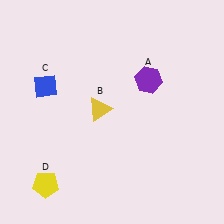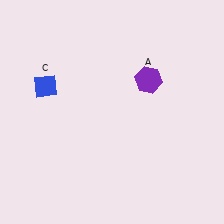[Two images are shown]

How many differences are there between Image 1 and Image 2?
There are 2 differences between the two images.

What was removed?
The yellow triangle (B), the yellow pentagon (D) were removed in Image 2.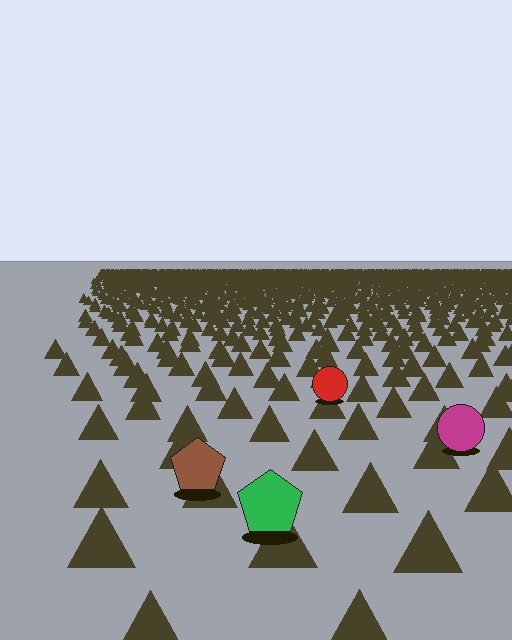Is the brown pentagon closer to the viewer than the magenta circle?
Yes. The brown pentagon is closer — you can tell from the texture gradient: the ground texture is coarser near it.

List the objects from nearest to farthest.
From nearest to farthest: the green pentagon, the brown pentagon, the magenta circle, the red circle.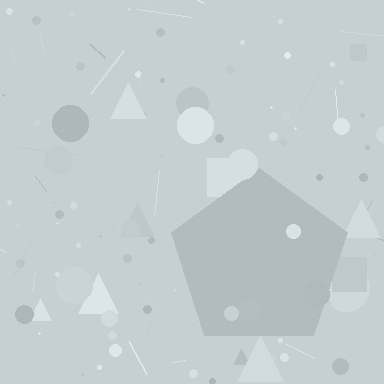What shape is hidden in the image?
A pentagon is hidden in the image.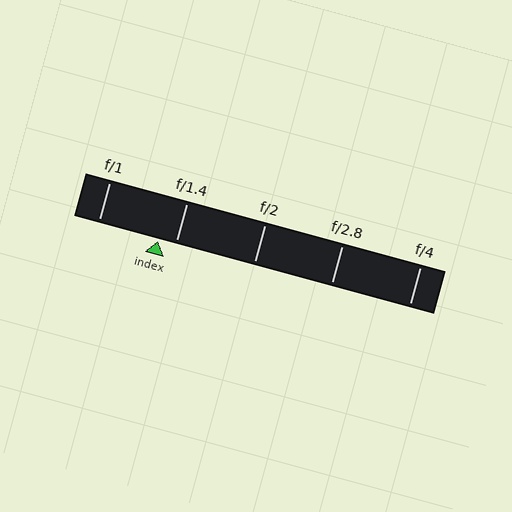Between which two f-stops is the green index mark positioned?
The index mark is between f/1 and f/1.4.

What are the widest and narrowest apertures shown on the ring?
The widest aperture shown is f/1 and the narrowest is f/4.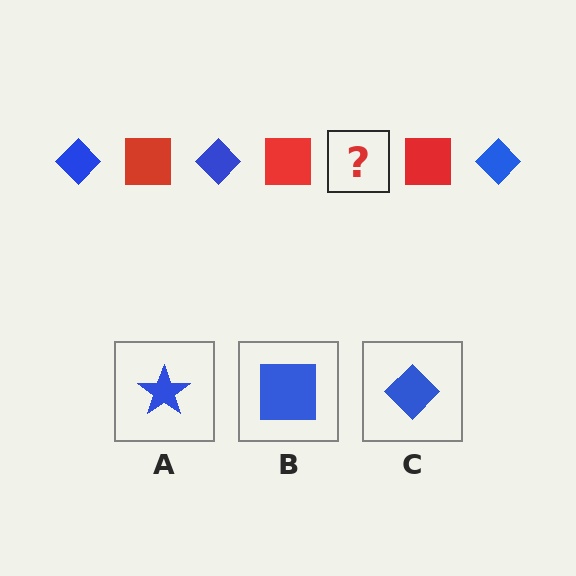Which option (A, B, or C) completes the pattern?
C.